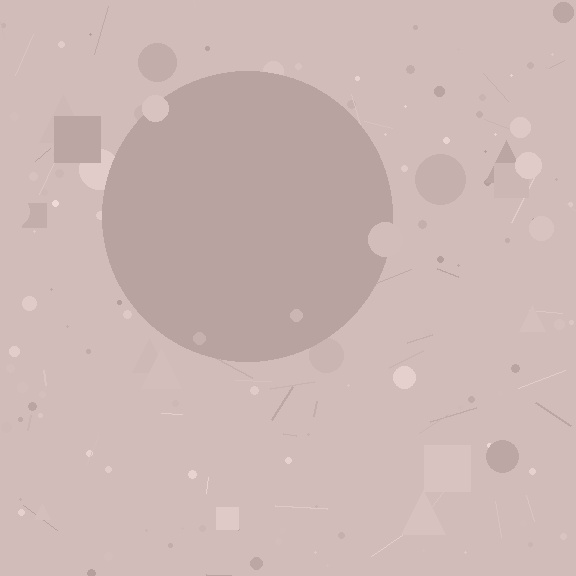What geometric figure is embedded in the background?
A circle is embedded in the background.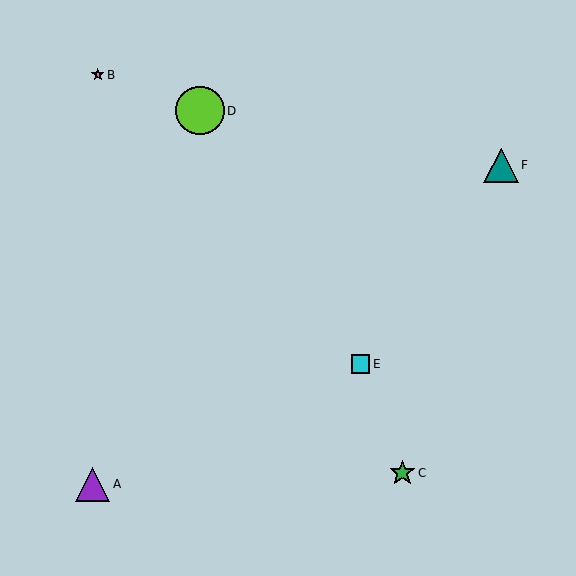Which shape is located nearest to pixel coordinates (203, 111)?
The lime circle (labeled D) at (200, 111) is nearest to that location.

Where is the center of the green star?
The center of the green star is at (402, 473).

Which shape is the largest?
The lime circle (labeled D) is the largest.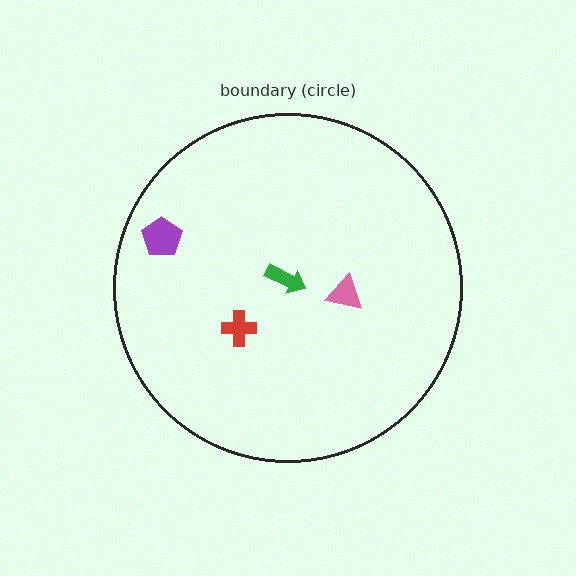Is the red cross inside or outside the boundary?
Inside.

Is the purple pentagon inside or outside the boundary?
Inside.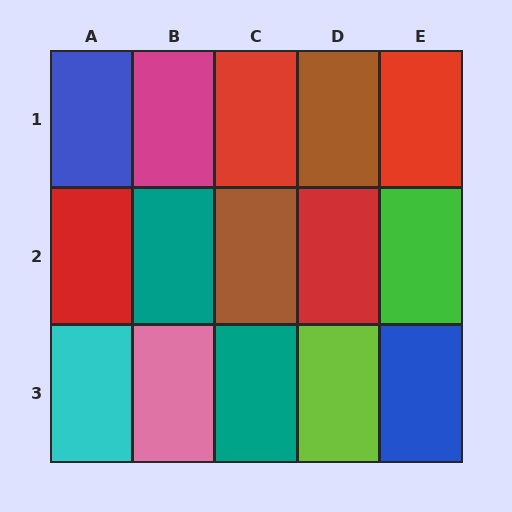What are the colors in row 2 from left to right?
Red, teal, brown, red, green.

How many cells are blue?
2 cells are blue.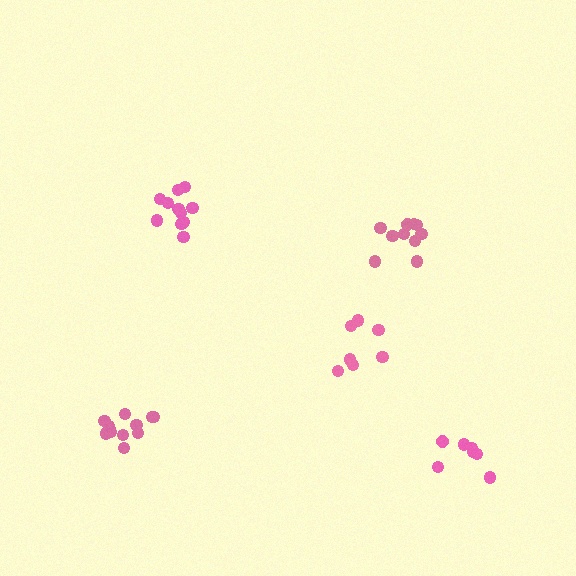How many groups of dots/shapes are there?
There are 5 groups.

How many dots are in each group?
Group 1: 7 dots, Group 2: 11 dots, Group 3: 10 dots, Group 4: 7 dots, Group 5: 12 dots (47 total).